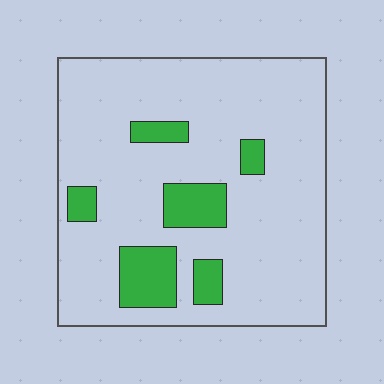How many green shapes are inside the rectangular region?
6.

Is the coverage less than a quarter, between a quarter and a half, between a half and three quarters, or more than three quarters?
Less than a quarter.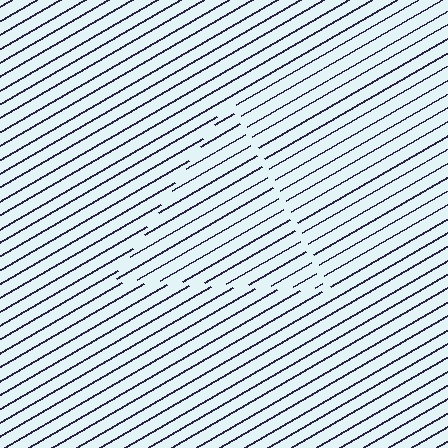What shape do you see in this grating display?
An illusory triangle. The interior of the shape contains the same grating, shifted by half a period — the contour is defined by the phase discontinuity where line-ends from the inner and outer gratings abut.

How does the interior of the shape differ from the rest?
The interior of the shape contains the same grating, shifted by half a period — the contour is defined by the phase discontinuity where line-ends from the inner and outer gratings abut.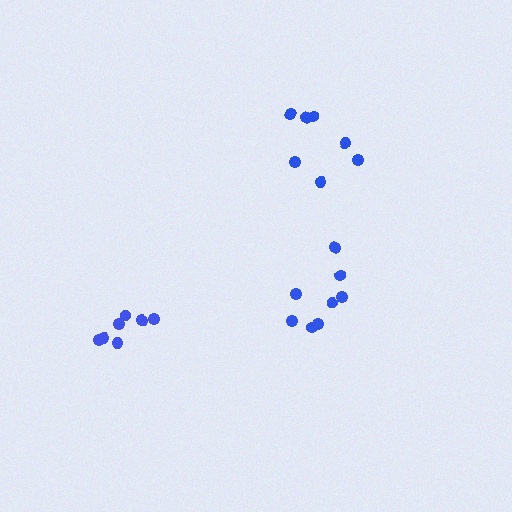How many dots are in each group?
Group 1: 8 dots, Group 2: 7 dots, Group 3: 7 dots (22 total).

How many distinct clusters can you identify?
There are 3 distinct clusters.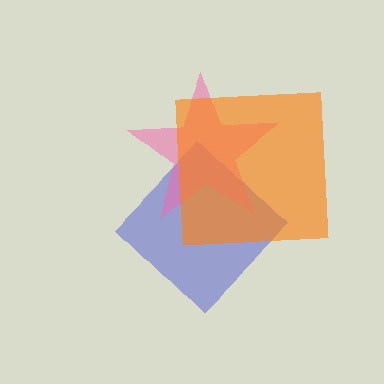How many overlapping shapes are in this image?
There are 3 overlapping shapes in the image.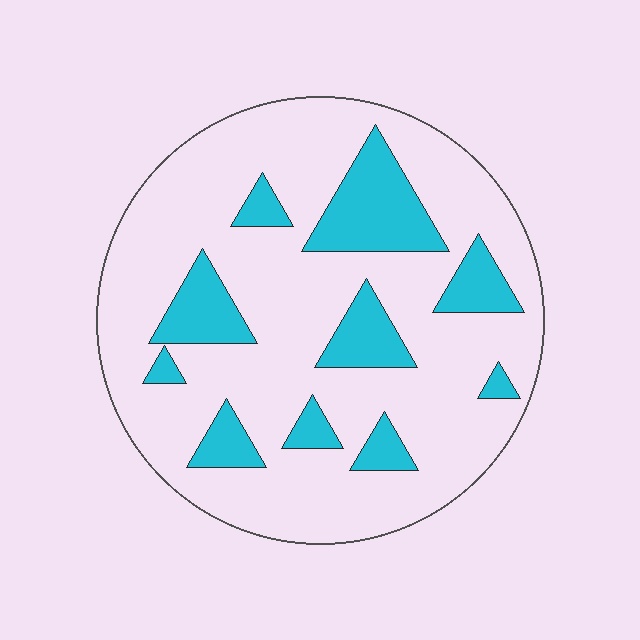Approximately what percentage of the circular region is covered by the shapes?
Approximately 20%.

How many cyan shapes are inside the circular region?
10.